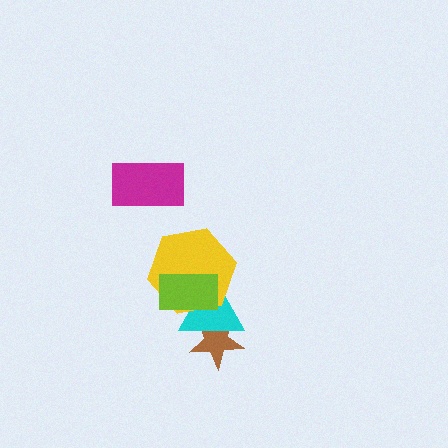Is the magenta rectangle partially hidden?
No, no other shape covers it.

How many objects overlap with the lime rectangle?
2 objects overlap with the lime rectangle.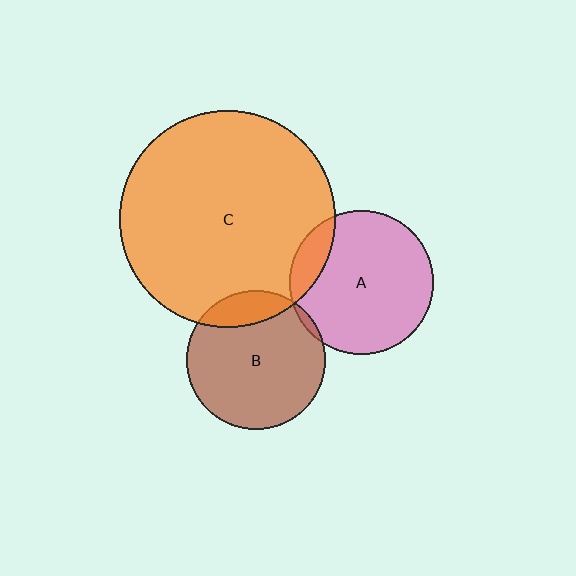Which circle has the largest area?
Circle C (orange).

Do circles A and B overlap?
Yes.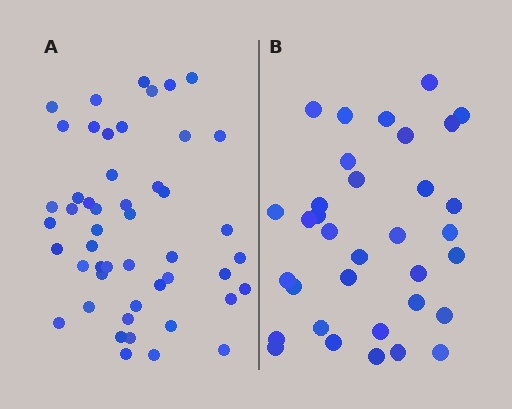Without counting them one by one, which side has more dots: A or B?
Region A (the left region) has more dots.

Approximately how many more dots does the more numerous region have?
Region A has approximately 15 more dots than region B.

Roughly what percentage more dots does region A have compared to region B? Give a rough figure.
About 45% more.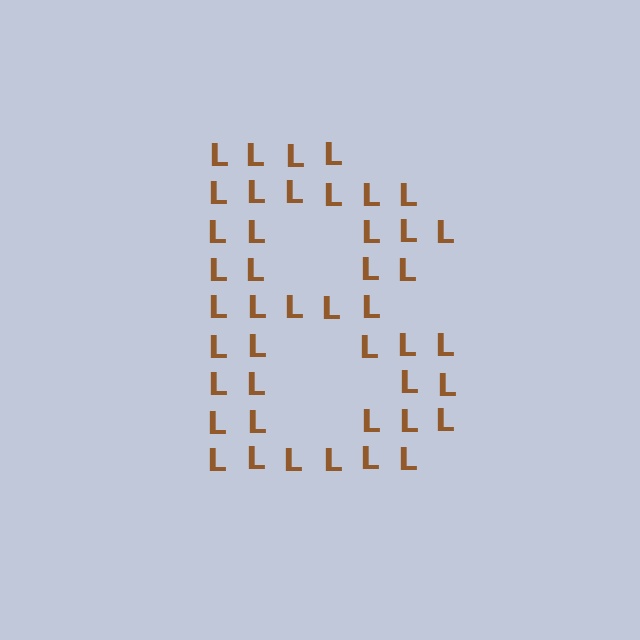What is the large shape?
The large shape is the letter B.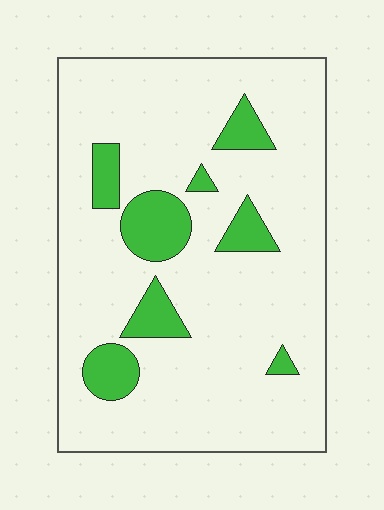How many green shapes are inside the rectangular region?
8.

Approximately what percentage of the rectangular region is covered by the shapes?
Approximately 15%.